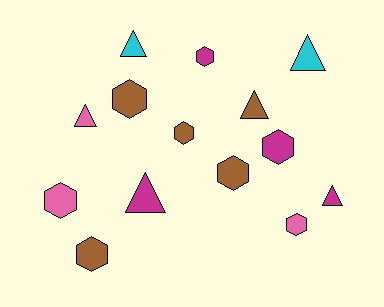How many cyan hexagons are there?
There are no cyan hexagons.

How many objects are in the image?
There are 14 objects.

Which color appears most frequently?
Brown, with 5 objects.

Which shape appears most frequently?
Hexagon, with 8 objects.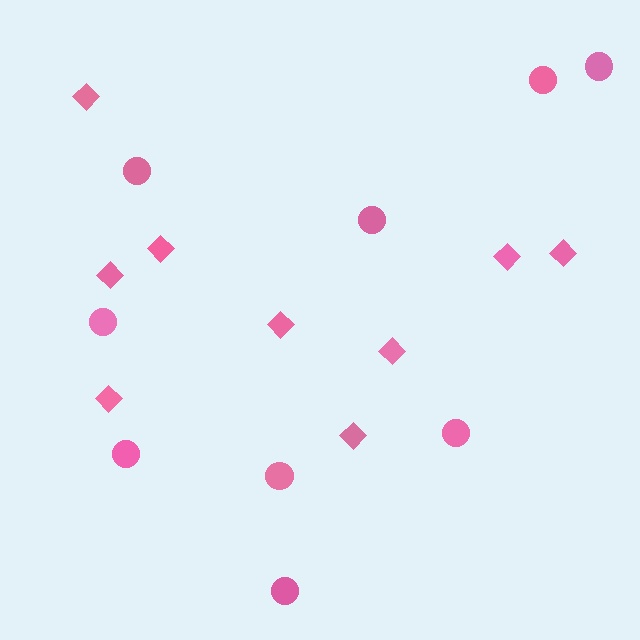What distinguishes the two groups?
There are 2 groups: one group of diamonds (9) and one group of circles (9).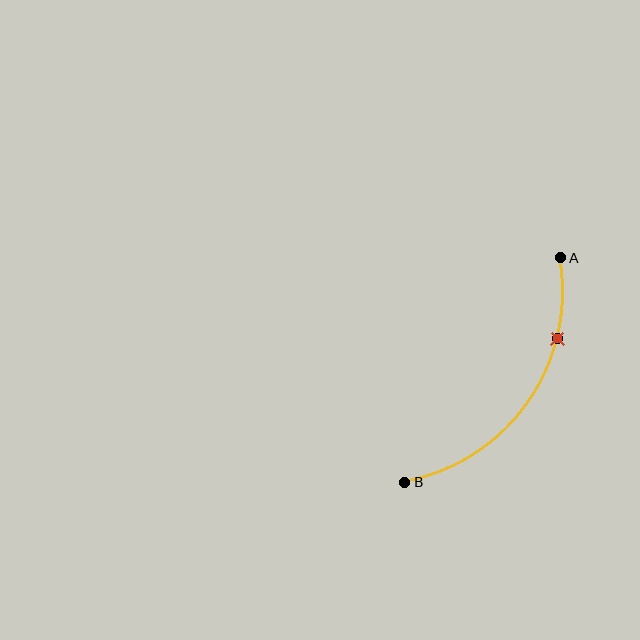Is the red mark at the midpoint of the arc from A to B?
No. The red mark lies on the arc but is closer to endpoint A. The arc midpoint would be at the point on the curve equidistant along the arc from both A and B.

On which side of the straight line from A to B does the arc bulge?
The arc bulges below and to the right of the straight line connecting A and B.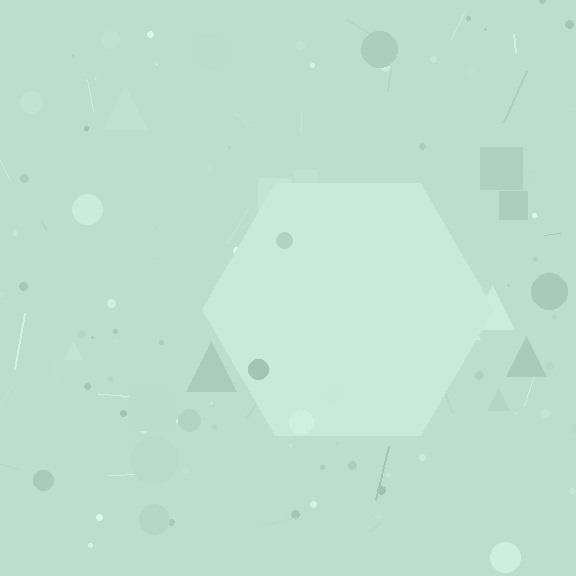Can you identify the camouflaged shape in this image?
The camouflaged shape is a hexagon.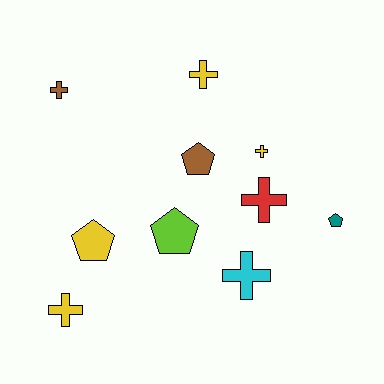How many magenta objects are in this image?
There are no magenta objects.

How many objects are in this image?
There are 10 objects.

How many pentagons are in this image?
There are 4 pentagons.